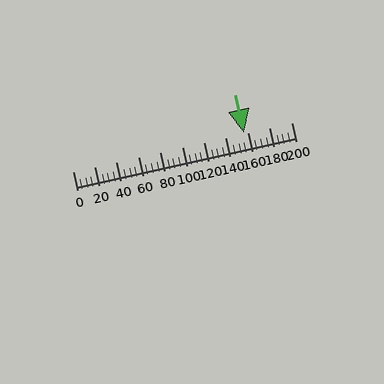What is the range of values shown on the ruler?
The ruler shows values from 0 to 200.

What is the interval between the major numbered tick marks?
The major tick marks are spaced 20 units apart.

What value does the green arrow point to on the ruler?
The green arrow points to approximately 157.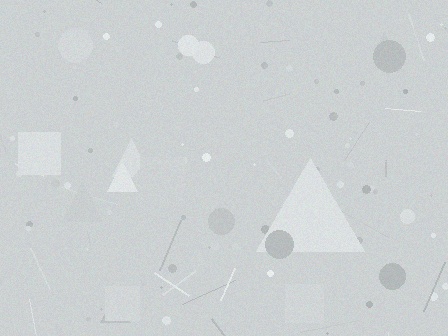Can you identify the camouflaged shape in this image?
The camouflaged shape is a triangle.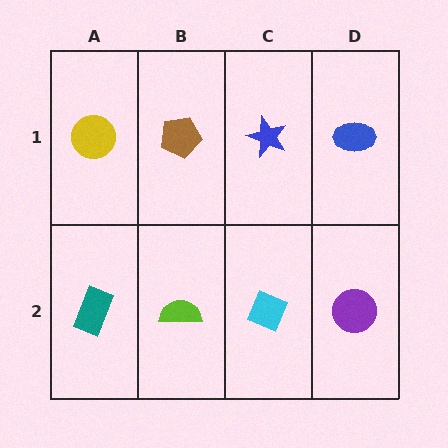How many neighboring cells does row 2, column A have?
2.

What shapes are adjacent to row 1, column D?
A purple circle (row 2, column D), a blue star (row 1, column C).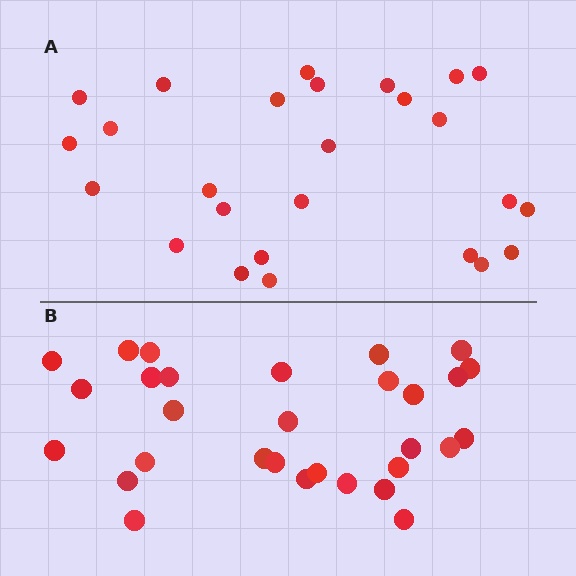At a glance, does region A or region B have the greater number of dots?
Region B (the bottom region) has more dots.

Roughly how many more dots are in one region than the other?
Region B has about 4 more dots than region A.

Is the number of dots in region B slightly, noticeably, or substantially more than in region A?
Region B has only slightly more — the two regions are fairly close. The ratio is roughly 1.2 to 1.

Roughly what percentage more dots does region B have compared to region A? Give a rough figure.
About 15% more.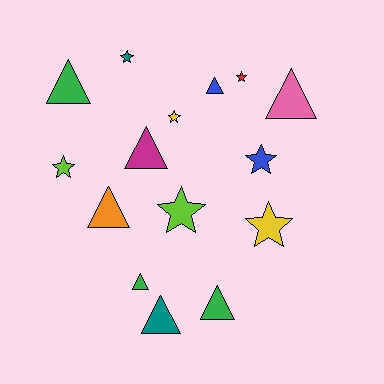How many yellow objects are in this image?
There are 2 yellow objects.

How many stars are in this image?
There are 7 stars.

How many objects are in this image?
There are 15 objects.